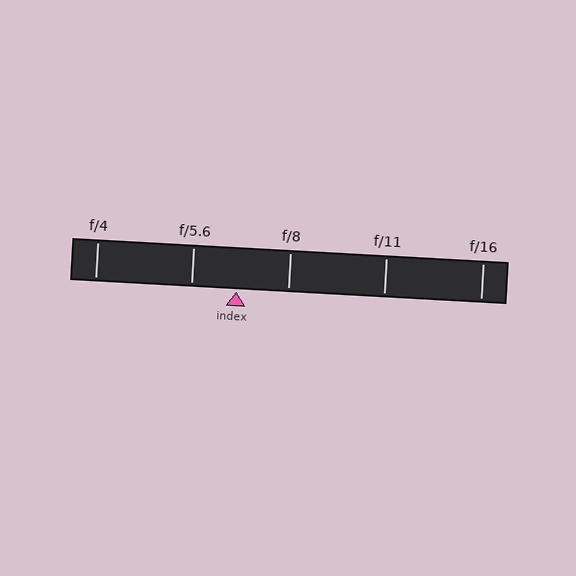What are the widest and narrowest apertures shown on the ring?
The widest aperture shown is f/4 and the narrowest is f/16.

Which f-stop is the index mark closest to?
The index mark is closest to f/5.6.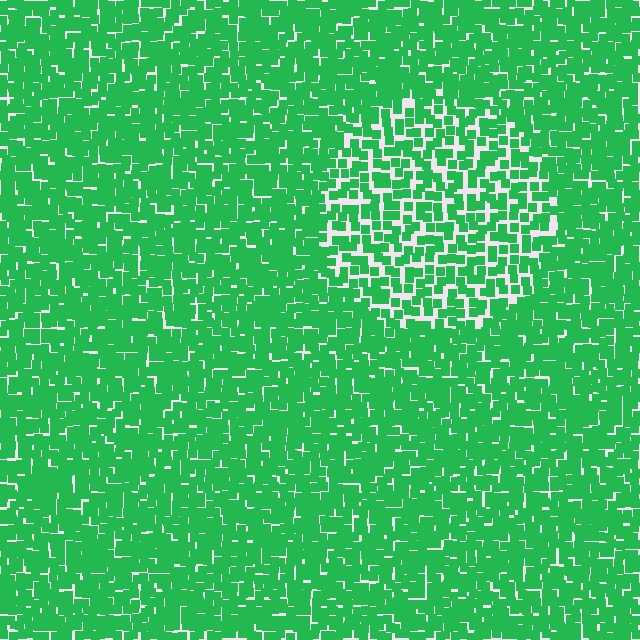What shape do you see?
I see a circle.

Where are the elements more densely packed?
The elements are more densely packed outside the circle boundary.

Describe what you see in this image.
The image contains small green elements arranged at two different densities. A circle-shaped region is visible where the elements are less densely packed than the surrounding area.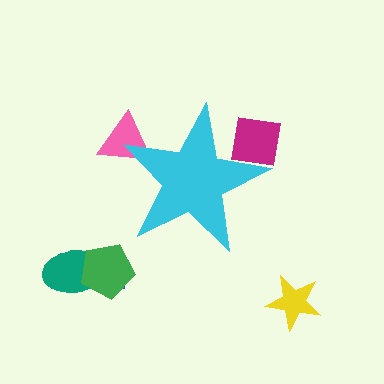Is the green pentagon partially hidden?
No, the green pentagon is fully visible.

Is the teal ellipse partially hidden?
No, the teal ellipse is fully visible.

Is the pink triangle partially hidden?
Yes, the pink triangle is partially hidden behind the cyan star.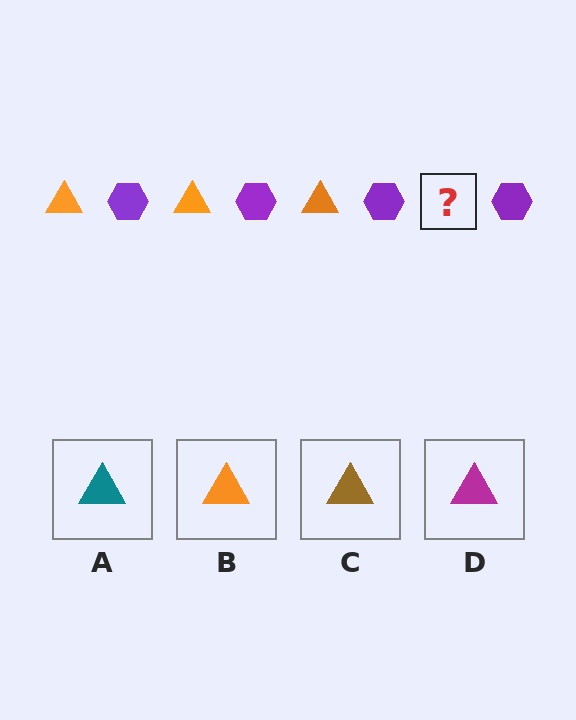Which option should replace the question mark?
Option B.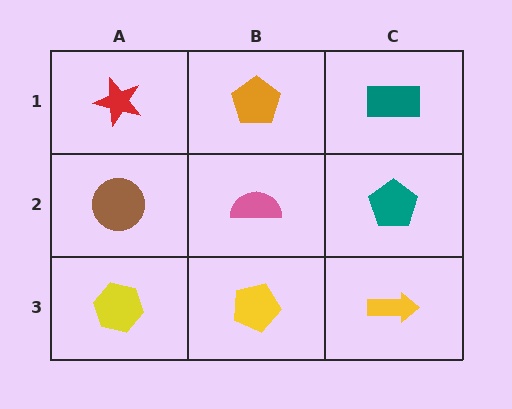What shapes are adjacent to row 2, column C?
A teal rectangle (row 1, column C), a yellow arrow (row 3, column C), a pink semicircle (row 2, column B).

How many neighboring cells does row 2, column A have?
3.